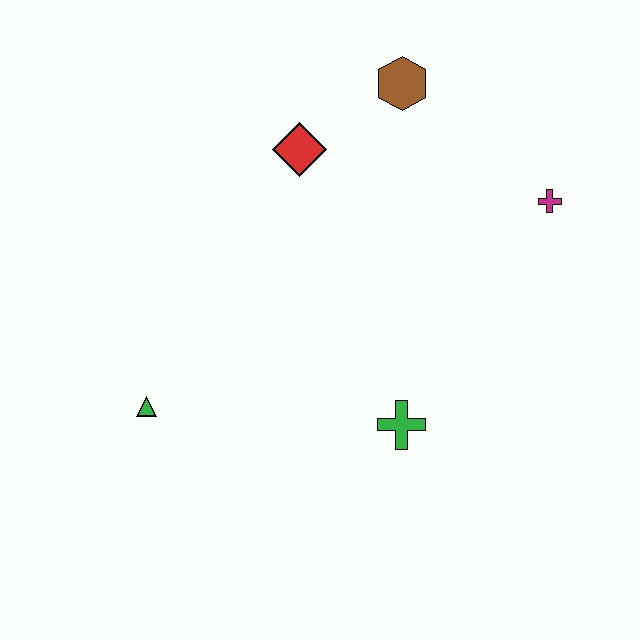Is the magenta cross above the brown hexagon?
No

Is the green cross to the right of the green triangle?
Yes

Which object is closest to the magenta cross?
The brown hexagon is closest to the magenta cross.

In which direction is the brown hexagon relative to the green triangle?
The brown hexagon is above the green triangle.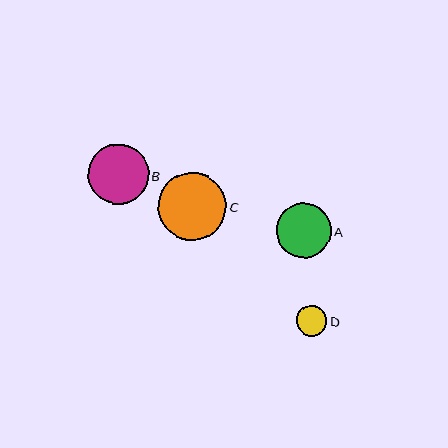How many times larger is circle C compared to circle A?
Circle C is approximately 1.3 times the size of circle A.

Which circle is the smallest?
Circle D is the smallest with a size of approximately 31 pixels.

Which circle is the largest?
Circle C is the largest with a size of approximately 68 pixels.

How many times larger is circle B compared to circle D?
Circle B is approximately 2.0 times the size of circle D.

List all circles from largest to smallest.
From largest to smallest: C, B, A, D.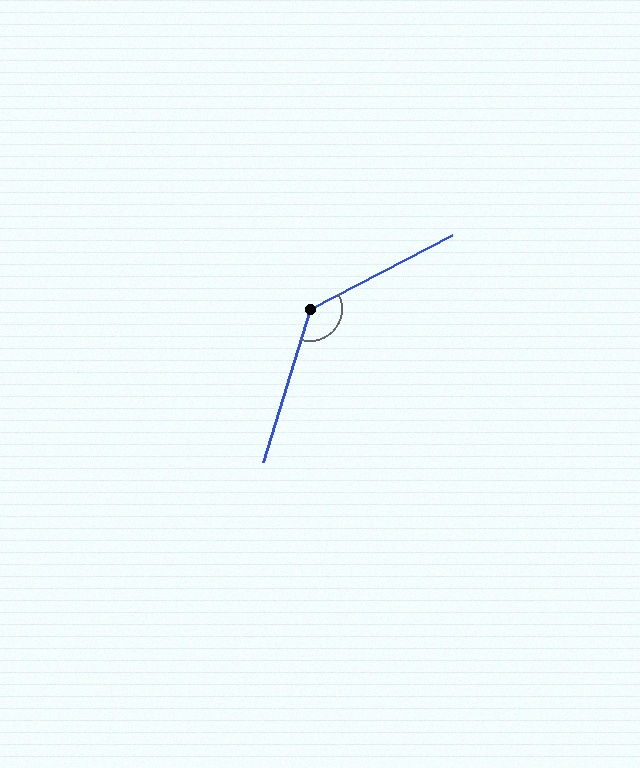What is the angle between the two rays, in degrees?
Approximately 134 degrees.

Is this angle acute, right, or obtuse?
It is obtuse.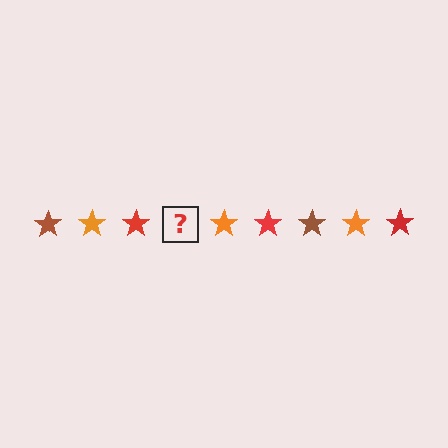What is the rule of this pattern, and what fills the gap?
The rule is that the pattern cycles through brown, orange, red stars. The gap should be filled with a brown star.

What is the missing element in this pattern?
The missing element is a brown star.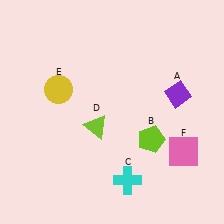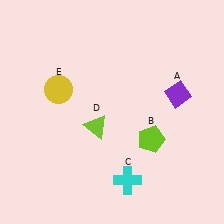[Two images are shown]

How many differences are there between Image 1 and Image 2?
There is 1 difference between the two images.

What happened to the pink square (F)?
The pink square (F) was removed in Image 2. It was in the bottom-right area of Image 1.